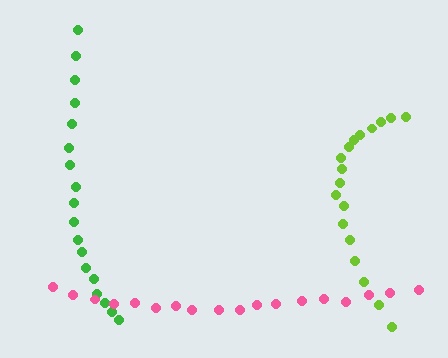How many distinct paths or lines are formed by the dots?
There are 3 distinct paths.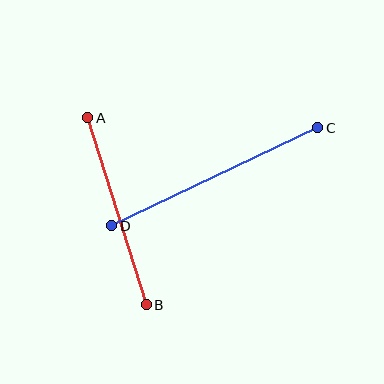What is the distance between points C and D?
The distance is approximately 228 pixels.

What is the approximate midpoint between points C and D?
The midpoint is at approximately (215, 177) pixels.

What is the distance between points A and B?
The distance is approximately 196 pixels.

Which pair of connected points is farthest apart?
Points C and D are farthest apart.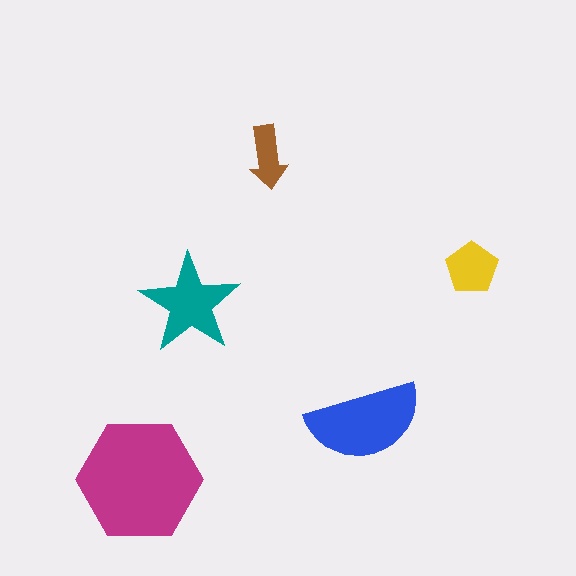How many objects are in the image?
There are 5 objects in the image.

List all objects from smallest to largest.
The brown arrow, the yellow pentagon, the teal star, the blue semicircle, the magenta hexagon.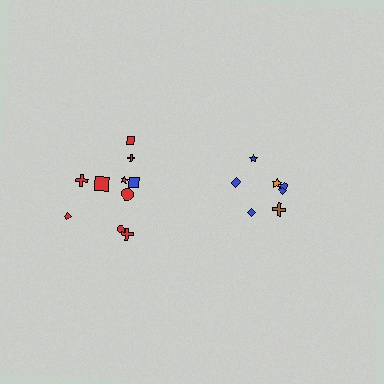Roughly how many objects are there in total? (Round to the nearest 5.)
Roughly 15 objects in total.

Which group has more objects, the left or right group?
The left group.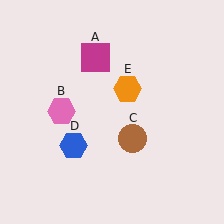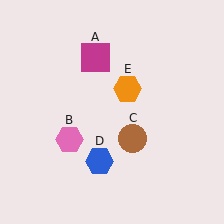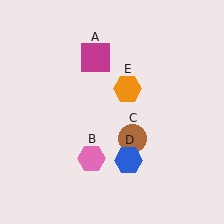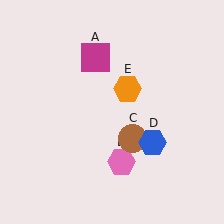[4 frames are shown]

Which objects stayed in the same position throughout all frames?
Magenta square (object A) and brown circle (object C) and orange hexagon (object E) remained stationary.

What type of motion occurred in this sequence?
The pink hexagon (object B), blue hexagon (object D) rotated counterclockwise around the center of the scene.